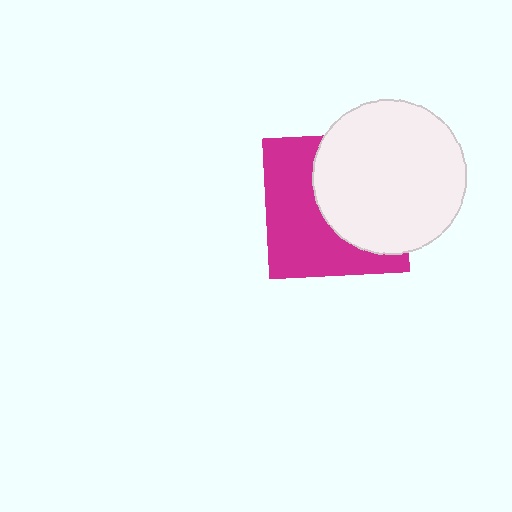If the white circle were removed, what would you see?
You would see the complete magenta square.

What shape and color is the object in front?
The object in front is a white circle.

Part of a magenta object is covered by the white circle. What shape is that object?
It is a square.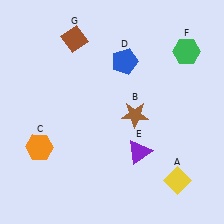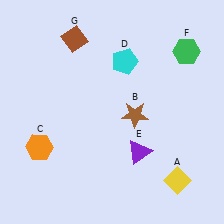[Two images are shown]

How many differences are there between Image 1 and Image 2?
There is 1 difference between the two images.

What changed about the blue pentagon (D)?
In Image 1, D is blue. In Image 2, it changed to cyan.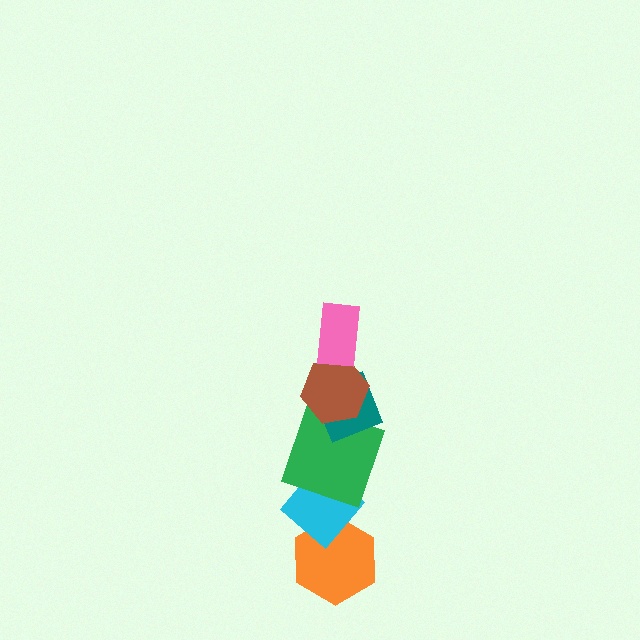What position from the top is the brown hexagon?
The brown hexagon is 2nd from the top.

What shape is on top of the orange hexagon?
The cyan diamond is on top of the orange hexagon.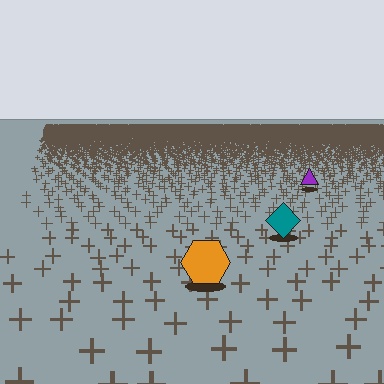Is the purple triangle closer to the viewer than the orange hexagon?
No. The orange hexagon is closer — you can tell from the texture gradient: the ground texture is coarser near it.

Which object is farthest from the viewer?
The purple triangle is farthest from the viewer. It appears smaller and the ground texture around it is denser.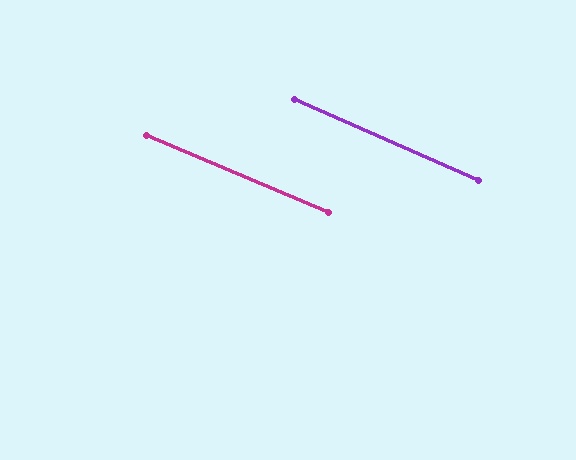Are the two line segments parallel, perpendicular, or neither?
Parallel — their directions differ by only 0.9°.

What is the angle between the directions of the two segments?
Approximately 1 degree.